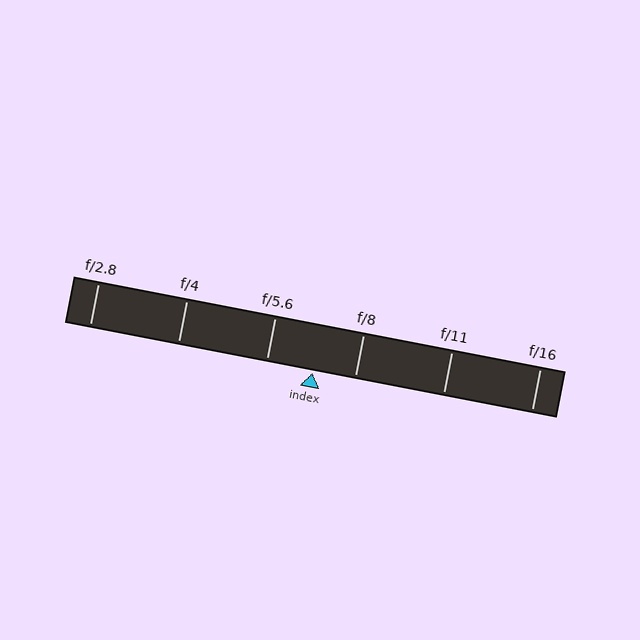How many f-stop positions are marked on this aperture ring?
There are 6 f-stop positions marked.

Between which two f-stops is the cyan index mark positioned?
The index mark is between f/5.6 and f/8.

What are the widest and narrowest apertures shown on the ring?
The widest aperture shown is f/2.8 and the narrowest is f/16.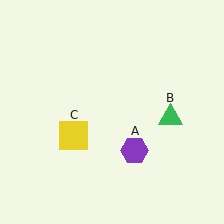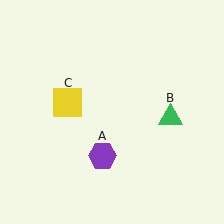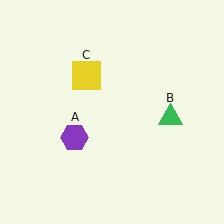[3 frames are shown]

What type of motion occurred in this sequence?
The purple hexagon (object A), yellow square (object C) rotated clockwise around the center of the scene.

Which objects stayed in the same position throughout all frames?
Green triangle (object B) remained stationary.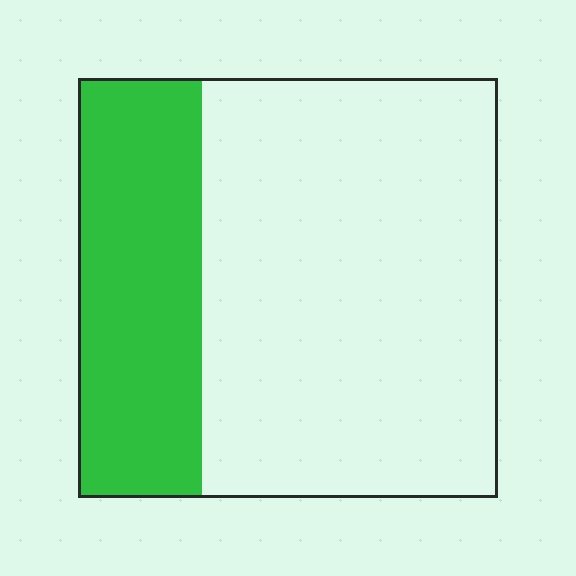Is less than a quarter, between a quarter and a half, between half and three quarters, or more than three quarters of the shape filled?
Between a quarter and a half.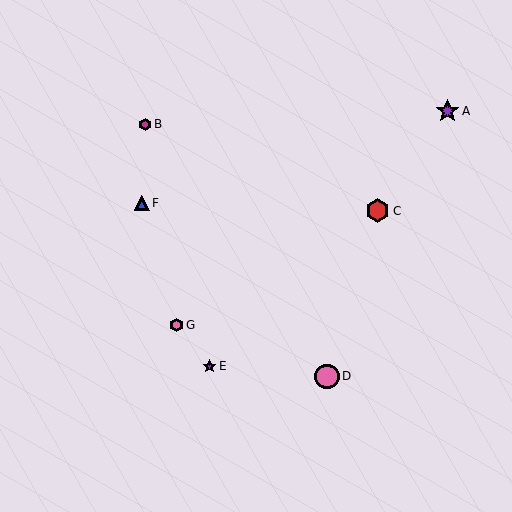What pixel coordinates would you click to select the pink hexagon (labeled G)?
Click at (176, 325) to select the pink hexagon G.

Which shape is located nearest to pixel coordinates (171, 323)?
The pink hexagon (labeled G) at (176, 325) is nearest to that location.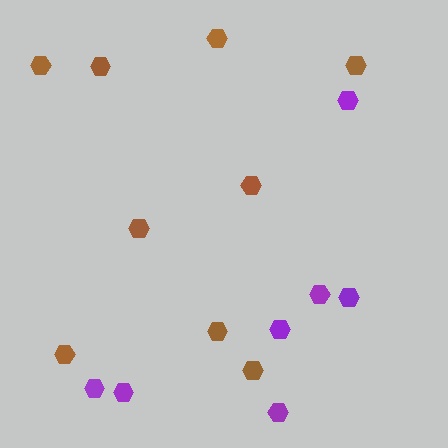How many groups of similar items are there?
There are 2 groups: one group of brown hexagons (9) and one group of purple hexagons (7).